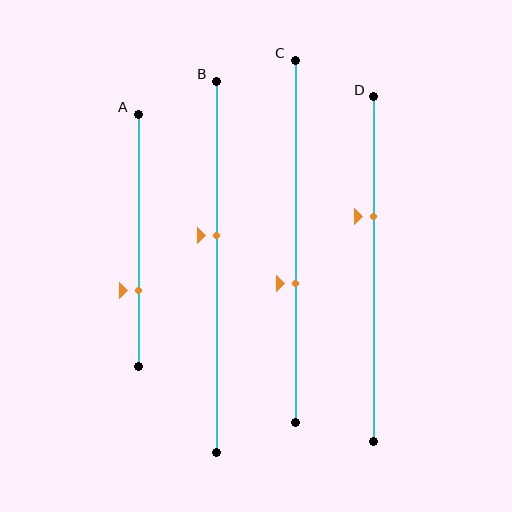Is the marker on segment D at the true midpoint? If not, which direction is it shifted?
No, the marker on segment D is shifted upward by about 15% of the segment length.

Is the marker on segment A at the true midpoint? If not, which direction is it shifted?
No, the marker on segment A is shifted downward by about 20% of the segment length.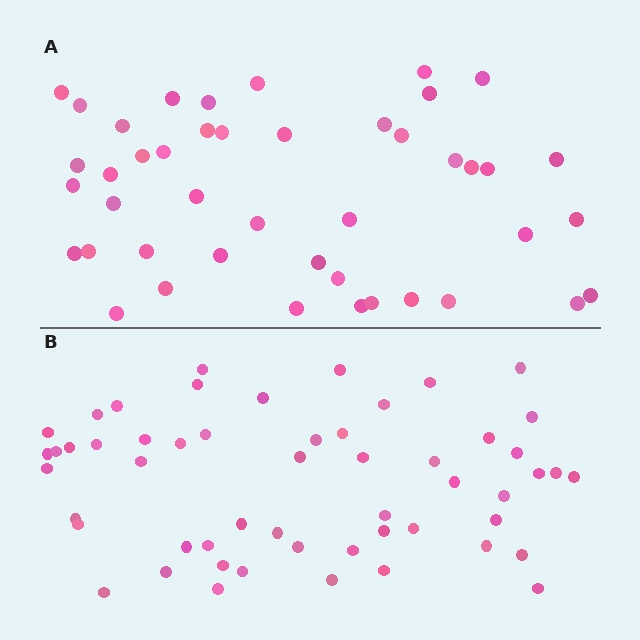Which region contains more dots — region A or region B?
Region B (the bottom region) has more dots.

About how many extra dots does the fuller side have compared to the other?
Region B has roughly 10 or so more dots than region A.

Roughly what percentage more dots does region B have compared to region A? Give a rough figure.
About 25% more.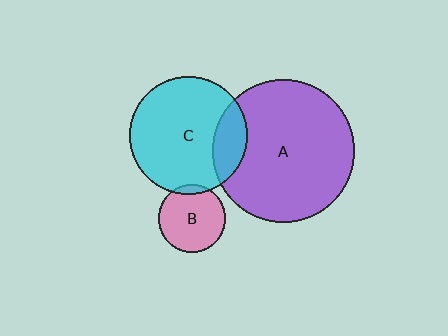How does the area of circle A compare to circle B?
Approximately 4.4 times.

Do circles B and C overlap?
Yes.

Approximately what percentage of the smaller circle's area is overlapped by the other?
Approximately 10%.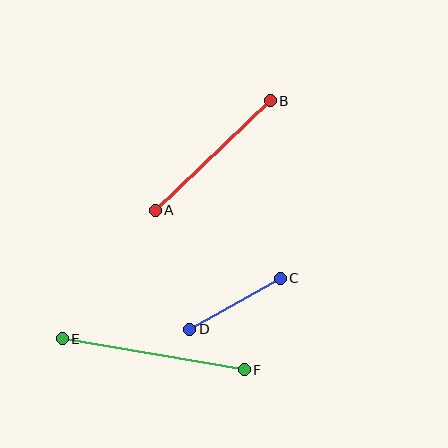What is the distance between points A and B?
The distance is approximately 159 pixels.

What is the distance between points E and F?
The distance is approximately 185 pixels.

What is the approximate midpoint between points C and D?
The midpoint is at approximately (235, 304) pixels.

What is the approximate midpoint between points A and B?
The midpoint is at approximately (213, 156) pixels.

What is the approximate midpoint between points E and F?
The midpoint is at approximately (153, 354) pixels.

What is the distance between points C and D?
The distance is approximately 104 pixels.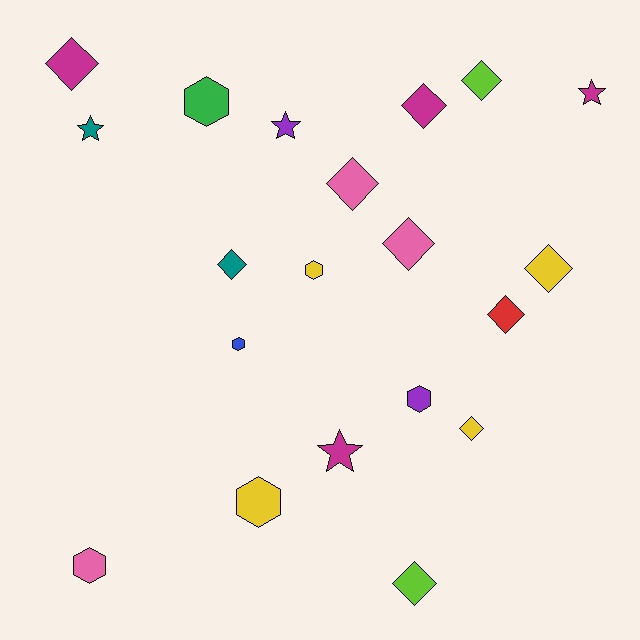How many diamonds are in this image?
There are 10 diamonds.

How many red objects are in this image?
There is 1 red object.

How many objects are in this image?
There are 20 objects.